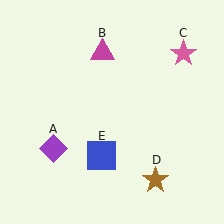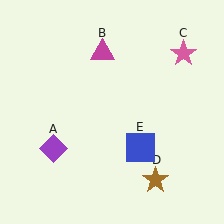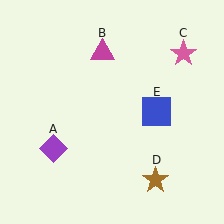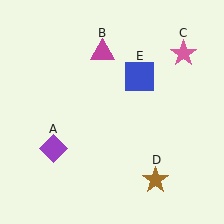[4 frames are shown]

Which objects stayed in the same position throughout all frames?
Purple diamond (object A) and magenta triangle (object B) and pink star (object C) and brown star (object D) remained stationary.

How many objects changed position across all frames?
1 object changed position: blue square (object E).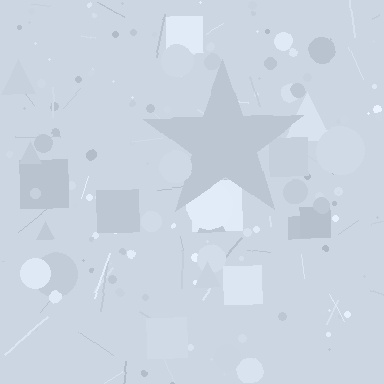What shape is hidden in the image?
A star is hidden in the image.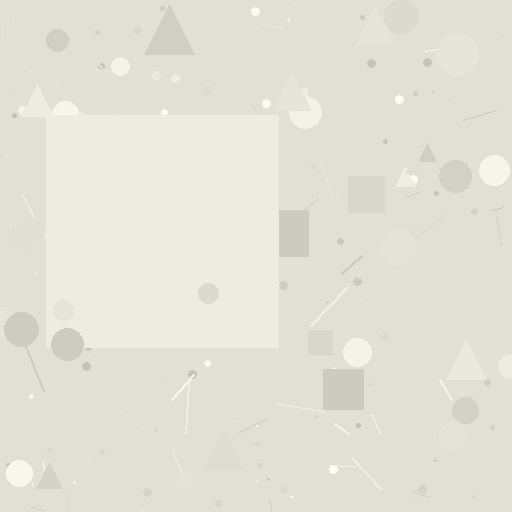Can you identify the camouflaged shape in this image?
The camouflaged shape is a square.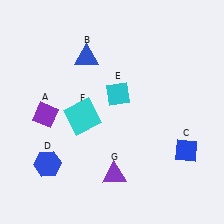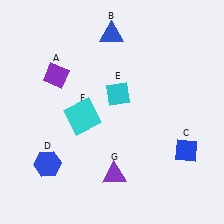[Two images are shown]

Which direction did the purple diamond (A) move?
The purple diamond (A) moved up.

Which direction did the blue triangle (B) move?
The blue triangle (B) moved right.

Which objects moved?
The objects that moved are: the purple diamond (A), the blue triangle (B).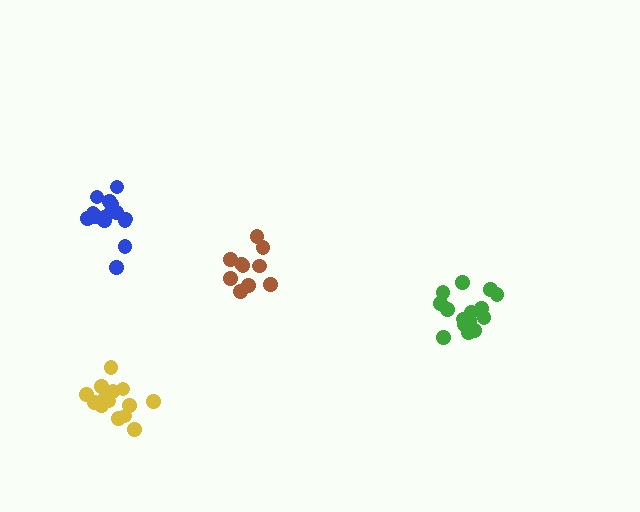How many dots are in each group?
Group 1: 16 dots, Group 2: 14 dots, Group 3: 14 dots, Group 4: 10 dots (54 total).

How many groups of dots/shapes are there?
There are 4 groups.